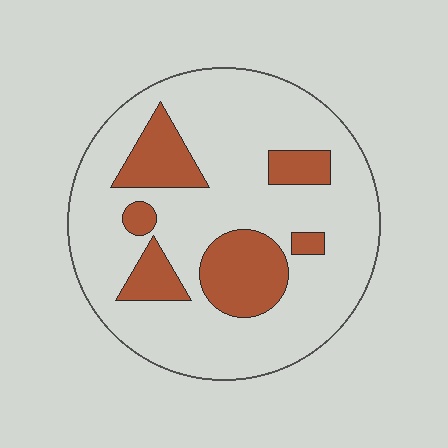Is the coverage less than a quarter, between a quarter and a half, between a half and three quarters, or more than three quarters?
Less than a quarter.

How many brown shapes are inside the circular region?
6.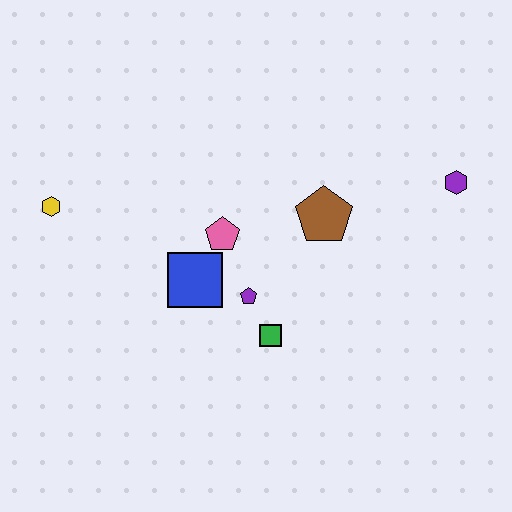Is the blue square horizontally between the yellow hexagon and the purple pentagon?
Yes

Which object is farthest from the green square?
The yellow hexagon is farthest from the green square.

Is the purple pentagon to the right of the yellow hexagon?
Yes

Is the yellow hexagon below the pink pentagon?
No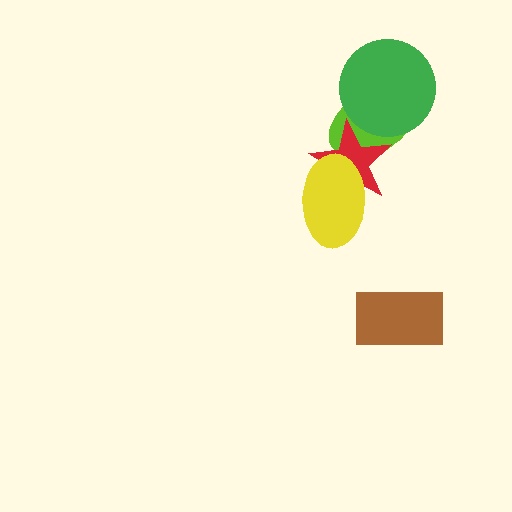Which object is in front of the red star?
The yellow ellipse is in front of the red star.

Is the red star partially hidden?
Yes, it is partially covered by another shape.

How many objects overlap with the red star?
3 objects overlap with the red star.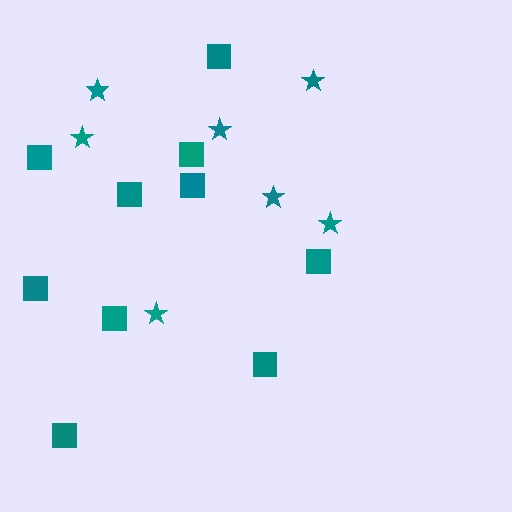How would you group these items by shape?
There are 2 groups: one group of squares (10) and one group of stars (7).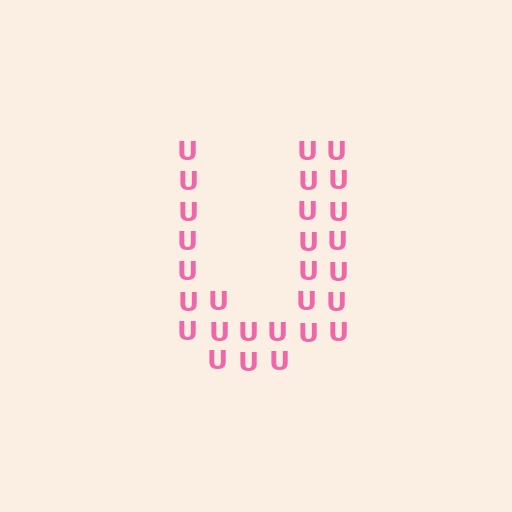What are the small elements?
The small elements are letter U's.